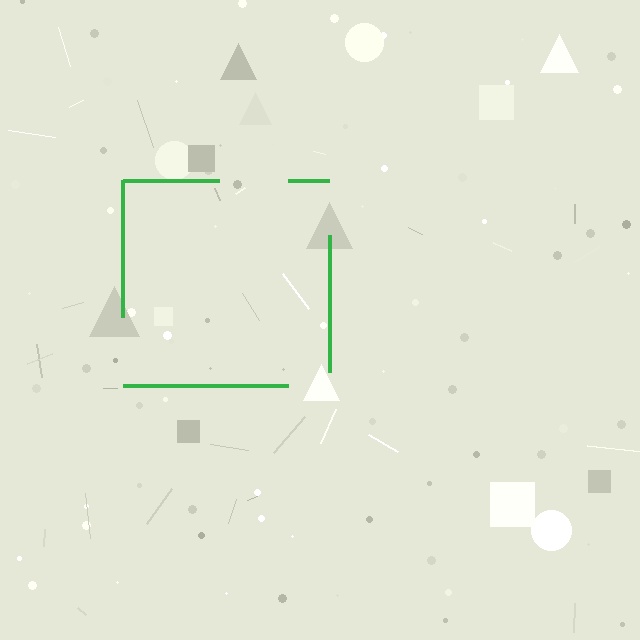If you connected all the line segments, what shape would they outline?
They would outline a square.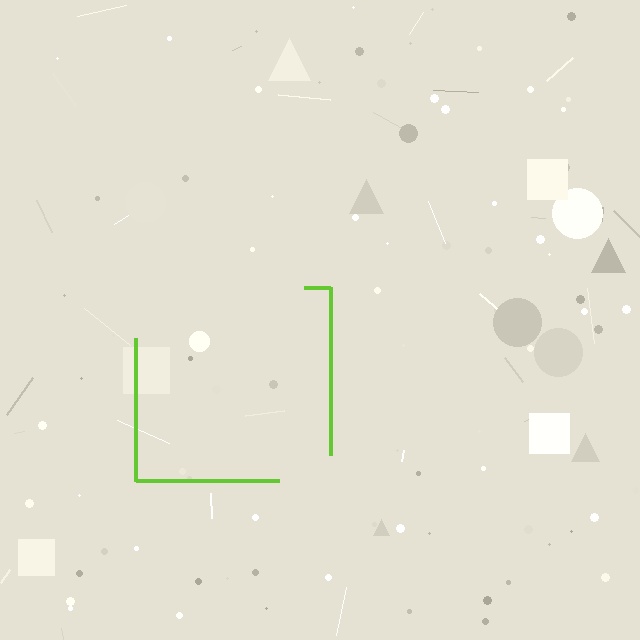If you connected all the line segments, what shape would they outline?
They would outline a square.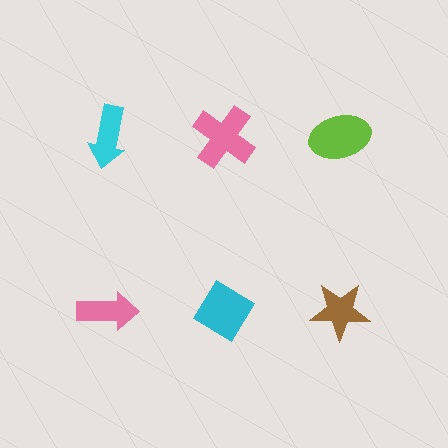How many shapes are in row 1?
3 shapes.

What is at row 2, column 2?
A cyan diamond.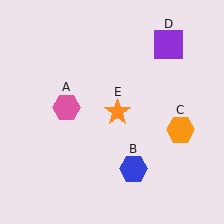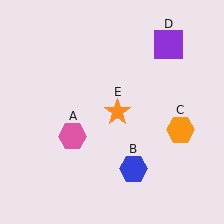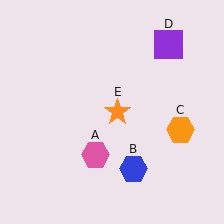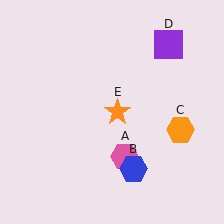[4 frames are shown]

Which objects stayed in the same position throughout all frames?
Blue hexagon (object B) and orange hexagon (object C) and purple square (object D) and orange star (object E) remained stationary.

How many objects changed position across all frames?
1 object changed position: pink hexagon (object A).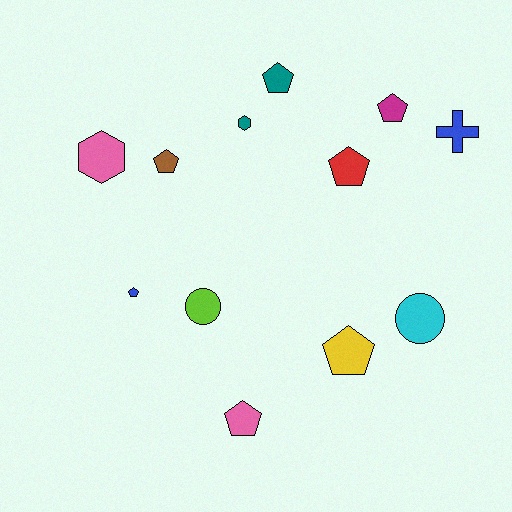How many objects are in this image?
There are 12 objects.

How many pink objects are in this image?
There are 2 pink objects.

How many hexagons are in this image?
There are 2 hexagons.